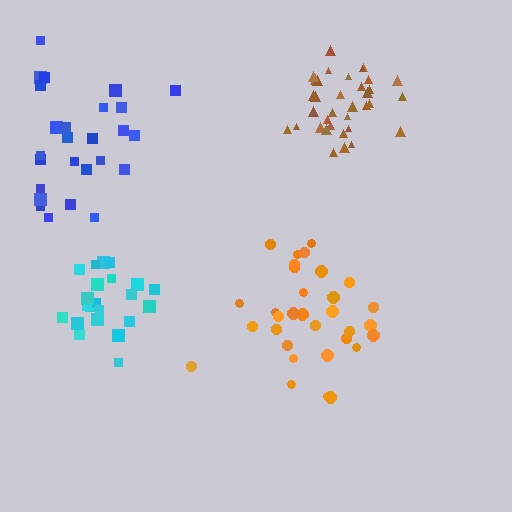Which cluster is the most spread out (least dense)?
Blue.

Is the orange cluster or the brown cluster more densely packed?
Brown.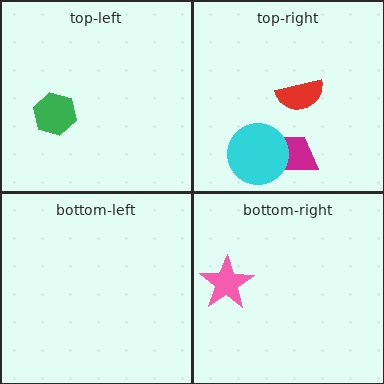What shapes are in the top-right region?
The magenta trapezoid, the red semicircle, the cyan circle.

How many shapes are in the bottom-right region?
1.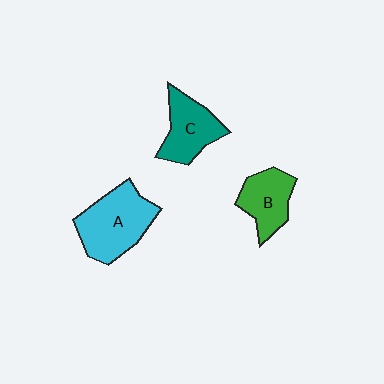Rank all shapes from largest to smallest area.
From largest to smallest: A (cyan), C (teal), B (green).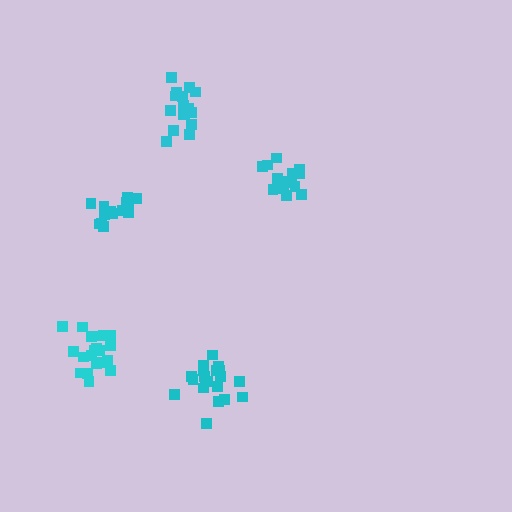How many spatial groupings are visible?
There are 5 spatial groupings.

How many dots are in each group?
Group 1: 15 dots, Group 2: 18 dots, Group 3: 15 dots, Group 4: 21 dots, Group 5: 20 dots (89 total).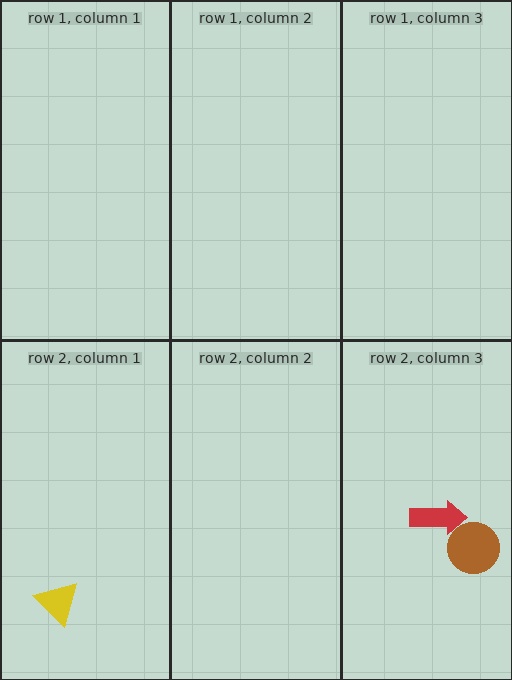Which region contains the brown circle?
The row 2, column 3 region.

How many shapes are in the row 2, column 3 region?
2.